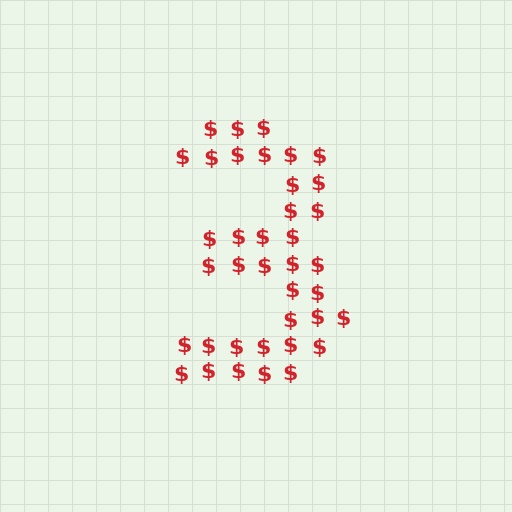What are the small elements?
The small elements are dollar signs.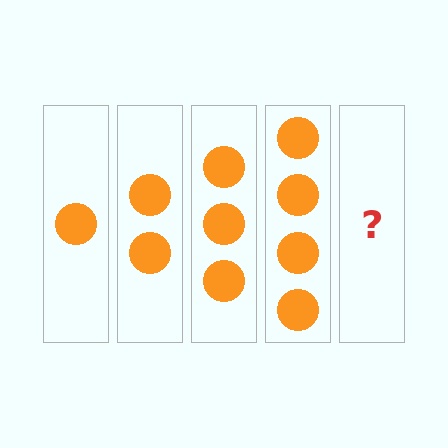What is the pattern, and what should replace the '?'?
The pattern is that each step adds one more circle. The '?' should be 5 circles.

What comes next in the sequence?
The next element should be 5 circles.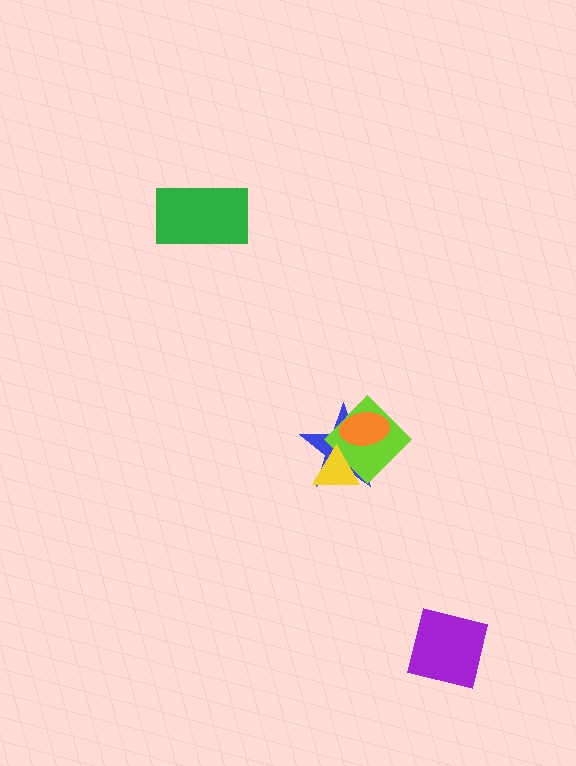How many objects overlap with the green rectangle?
0 objects overlap with the green rectangle.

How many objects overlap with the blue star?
3 objects overlap with the blue star.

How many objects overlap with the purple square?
0 objects overlap with the purple square.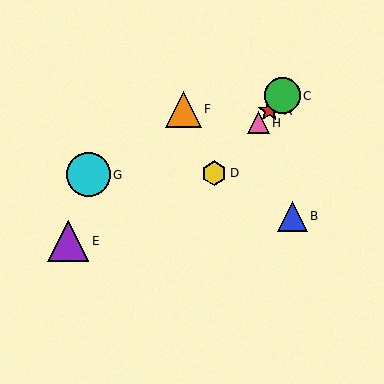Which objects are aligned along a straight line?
Objects A, C, D, H are aligned along a straight line.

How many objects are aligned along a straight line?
4 objects (A, C, D, H) are aligned along a straight line.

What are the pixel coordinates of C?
Object C is at (282, 96).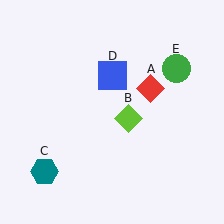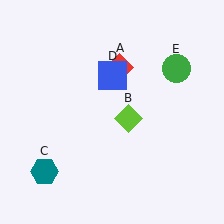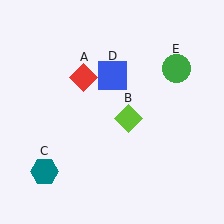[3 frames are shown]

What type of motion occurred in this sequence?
The red diamond (object A) rotated counterclockwise around the center of the scene.